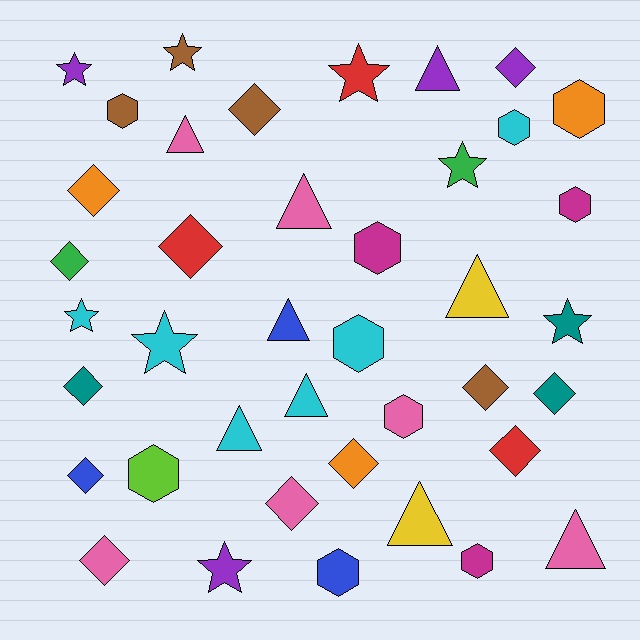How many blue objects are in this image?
There are 3 blue objects.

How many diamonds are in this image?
There are 13 diamonds.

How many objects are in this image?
There are 40 objects.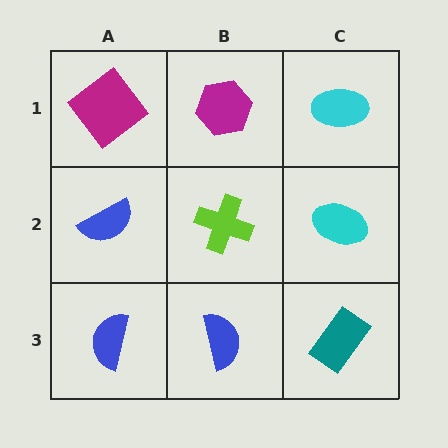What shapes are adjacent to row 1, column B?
A lime cross (row 2, column B), a magenta diamond (row 1, column A), a cyan ellipse (row 1, column C).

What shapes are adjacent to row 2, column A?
A magenta diamond (row 1, column A), a blue semicircle (row 3, column A), a lime cross (row 2, column B).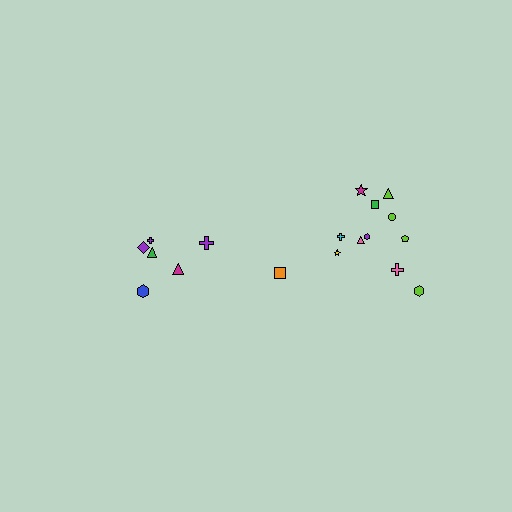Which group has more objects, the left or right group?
The right group.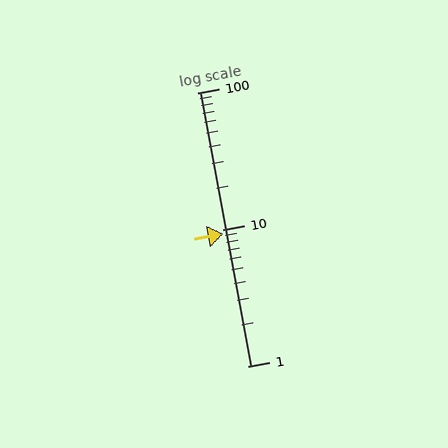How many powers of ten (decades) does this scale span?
The scale spans 2 decades, from 1 to 100.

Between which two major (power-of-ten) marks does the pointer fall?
The pointer is between 1 and 10.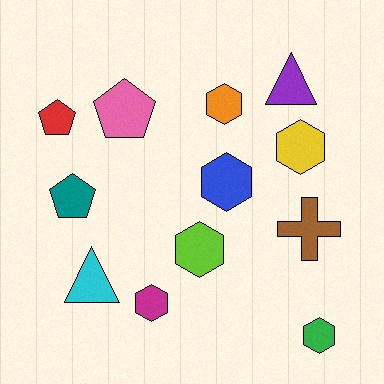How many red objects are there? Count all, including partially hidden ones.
There is 1 red object.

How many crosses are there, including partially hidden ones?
There is 1 cross.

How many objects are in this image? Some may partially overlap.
There are 12 objects.